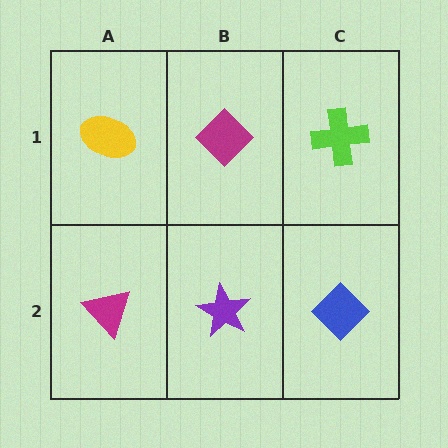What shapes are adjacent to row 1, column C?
A blue diamond (row 2, column C), a magenta diamond (row 1, column B).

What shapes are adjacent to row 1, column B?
A purple star (row 2, column B), a yellow ellipse (row 1, column A), a lime cross (row 1, column C).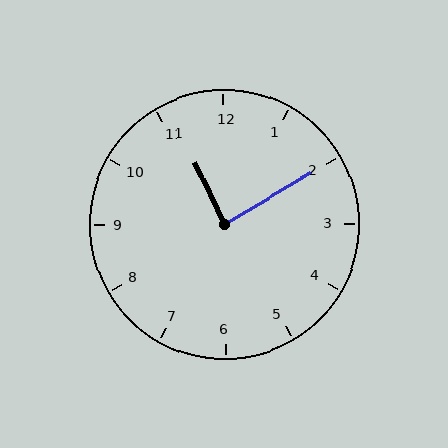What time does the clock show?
11:10.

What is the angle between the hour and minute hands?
Approximately 85 degrees.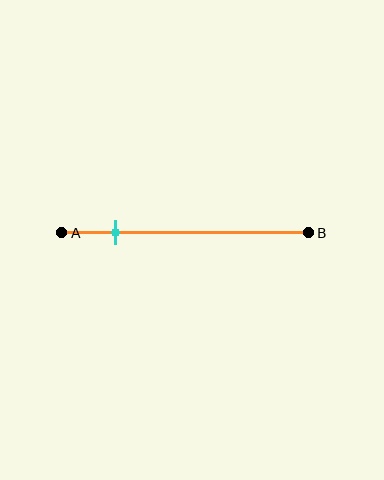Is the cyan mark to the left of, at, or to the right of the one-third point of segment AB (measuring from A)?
The cyan mark is to the left of the one-third point of segment AB.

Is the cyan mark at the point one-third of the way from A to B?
No, the mark is at about 20% from A, not at the 33% one-third point.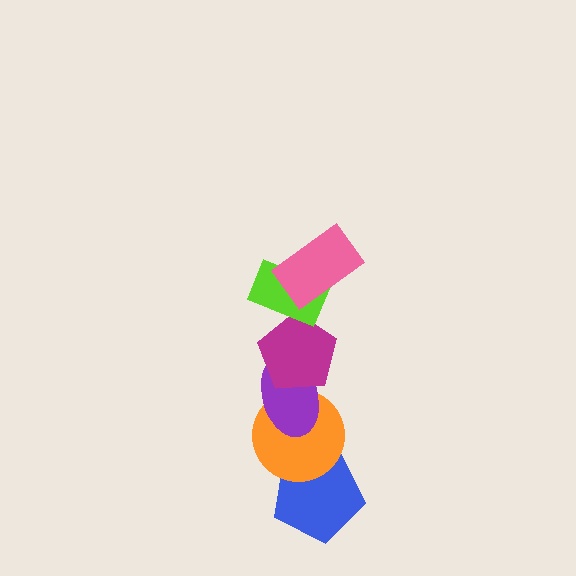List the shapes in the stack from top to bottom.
From top to bottom: the pink rectangle, the lime rectangle, the magenta pentagon, the purple ellipse, the orange circle, the blue pentagon.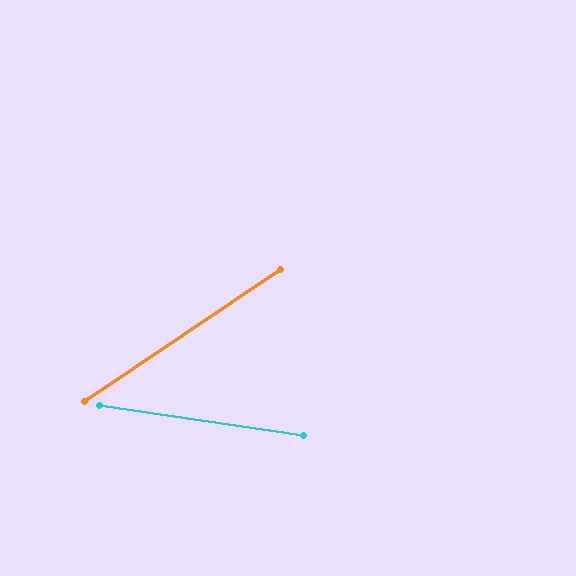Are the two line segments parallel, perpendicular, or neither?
Neither parallel nor perpendicular — they differ by about 42°.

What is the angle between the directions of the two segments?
Approximately 42 degrees.